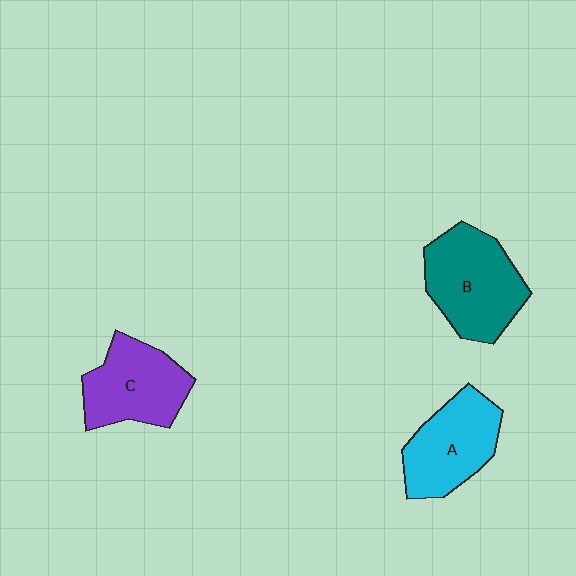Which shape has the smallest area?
Shape C (purple).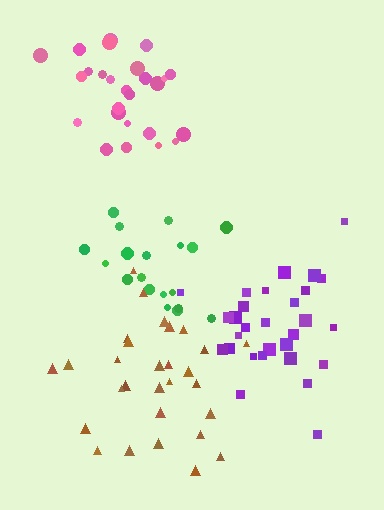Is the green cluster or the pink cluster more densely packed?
Pink.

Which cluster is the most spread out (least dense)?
Brown.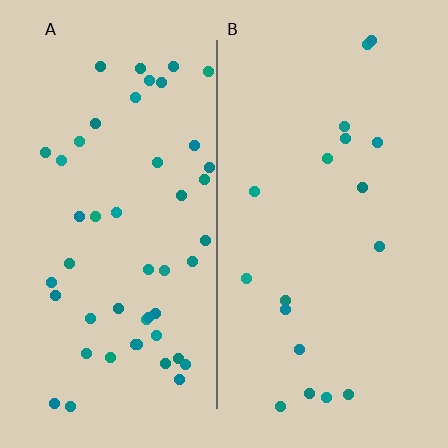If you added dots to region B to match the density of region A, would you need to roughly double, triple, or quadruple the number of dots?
Approximately triple.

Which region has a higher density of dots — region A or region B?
A (the left).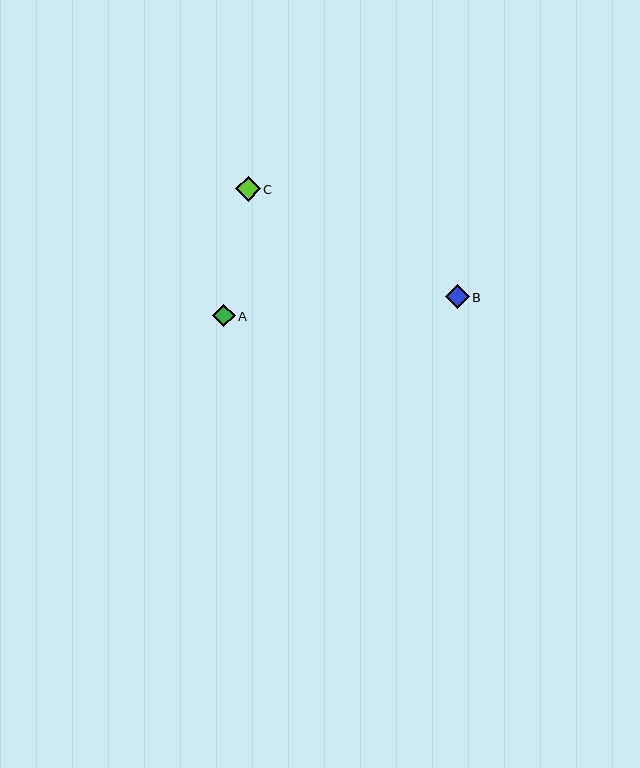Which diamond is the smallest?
Diamond A is the smallest with a size of approximately 22 pixels.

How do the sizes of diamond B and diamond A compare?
Diamond B and diamond A are approximately the same size.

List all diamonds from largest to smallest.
From largest to smallest: C, B, A.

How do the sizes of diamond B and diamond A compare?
Diamond B and diamond A are approximately the same size.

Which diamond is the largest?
Diamond C is the largest with a size of approximately 25 pixels.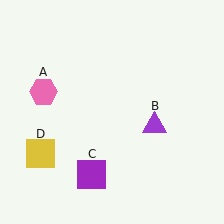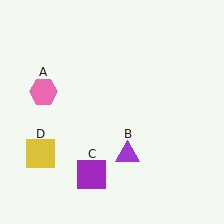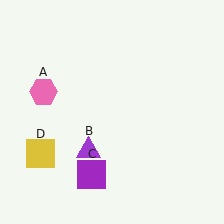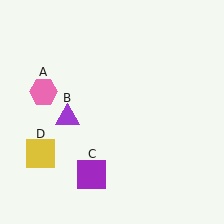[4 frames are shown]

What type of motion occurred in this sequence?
The purple triangle (object B) rotated clockwise around the center of the scene.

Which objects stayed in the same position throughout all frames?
Pink hexagon (object A) and purple square (object C) and yellow square (object D) remained stationary.